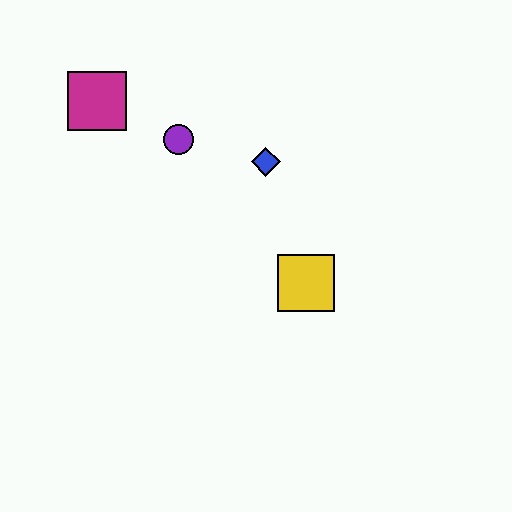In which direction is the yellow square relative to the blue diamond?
The yellow square is below the blue diamond.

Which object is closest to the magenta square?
The purple circle is closest to the magenta square.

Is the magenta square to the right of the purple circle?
No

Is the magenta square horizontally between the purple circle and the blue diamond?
No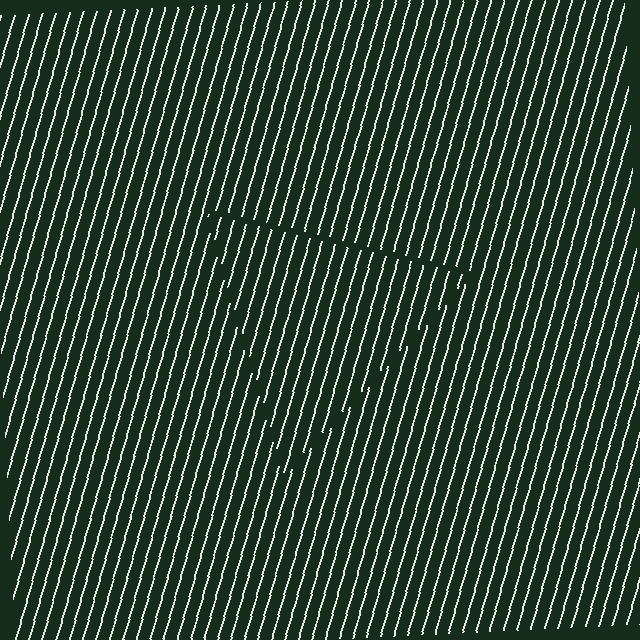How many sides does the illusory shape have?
3 sides — the line-ends trace a triangle.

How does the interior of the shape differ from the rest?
The interior of the shape contains the same grating, shifted by half a period — the contour is defined by the phase discontinuity where line-ends from the inner and outer gratings abut.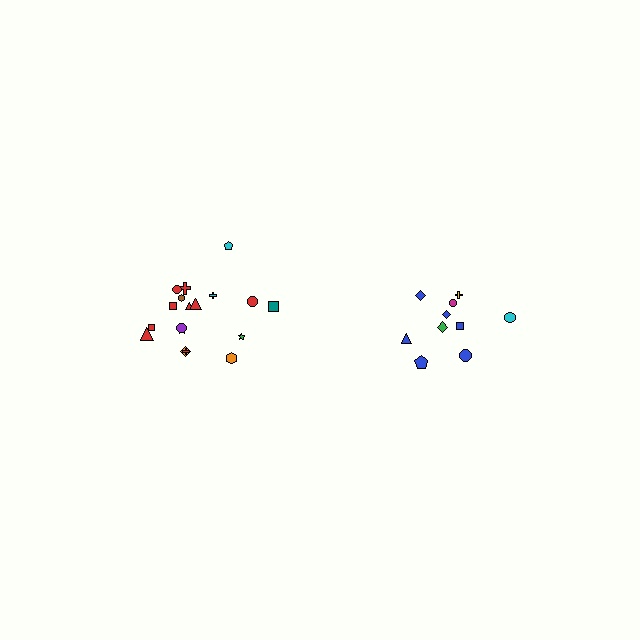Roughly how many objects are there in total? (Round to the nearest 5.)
Roughly 30 objects in total.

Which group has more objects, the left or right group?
The left group.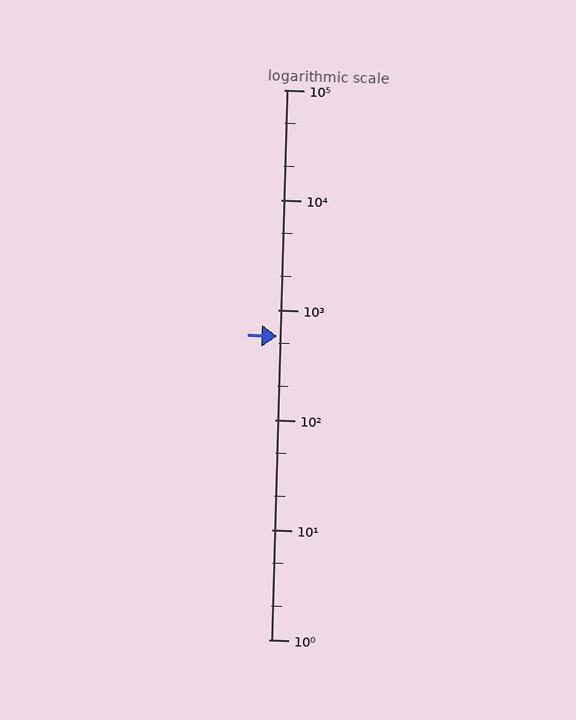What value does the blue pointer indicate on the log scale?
The pointer indicates approximately 570.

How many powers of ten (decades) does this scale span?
The scale spans 5 decades, from 1 to 100000.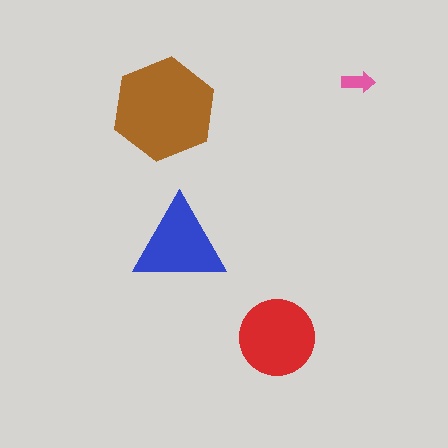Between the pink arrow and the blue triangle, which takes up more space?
The blue triangle.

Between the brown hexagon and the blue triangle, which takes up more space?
The brown hexagon.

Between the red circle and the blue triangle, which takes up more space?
The red circle.